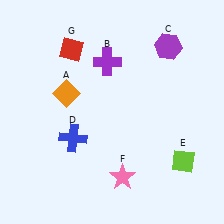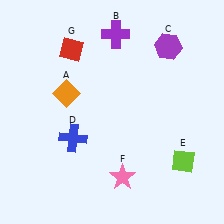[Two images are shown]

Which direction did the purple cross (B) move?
The purple cross (B) moved up.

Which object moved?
The purple cross (B) moved up.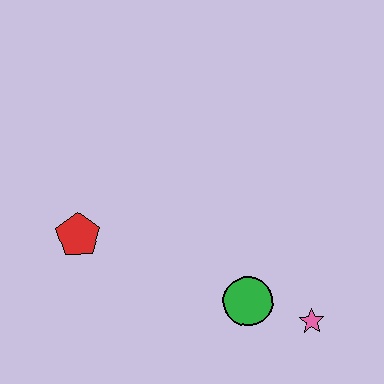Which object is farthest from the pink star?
The red pentagon is farthest from the pink star.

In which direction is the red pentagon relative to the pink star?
The red pentagon is to the left of the pink star.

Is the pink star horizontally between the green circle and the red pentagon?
No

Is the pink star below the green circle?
Yes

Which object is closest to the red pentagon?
The green circle is closest to the red pentagon.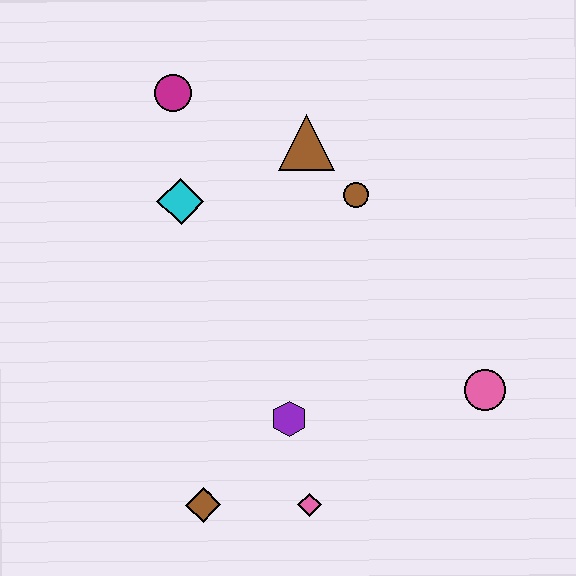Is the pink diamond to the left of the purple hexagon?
No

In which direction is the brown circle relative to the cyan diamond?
The brown circle is to the right of the cyan diamond.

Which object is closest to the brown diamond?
The pink diamond is closest to the brown diamond.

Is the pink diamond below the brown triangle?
Yes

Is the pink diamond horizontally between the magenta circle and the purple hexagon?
No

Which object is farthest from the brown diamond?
The magenta circle is farthest from the brown diamond.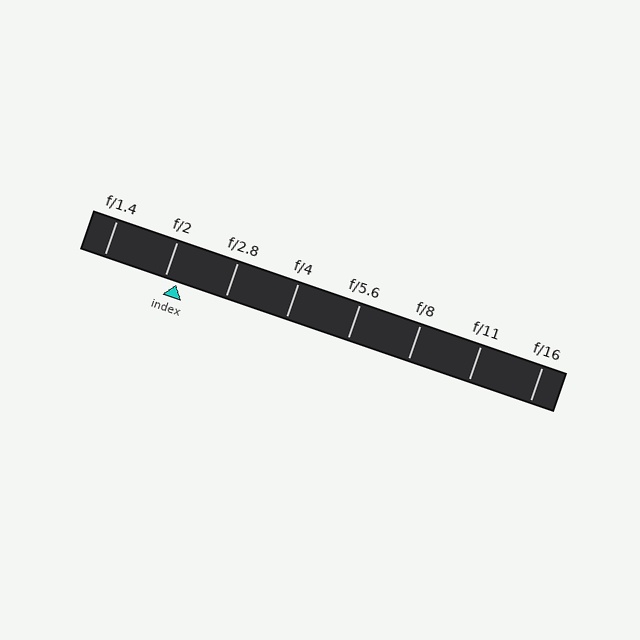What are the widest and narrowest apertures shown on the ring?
The widest aperture shown is f/1.4 and the narrowest is f/16.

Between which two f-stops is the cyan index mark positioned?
The index mark is between f/2 and f/2.8.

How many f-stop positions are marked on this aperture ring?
There are 8 f-stop positions marked.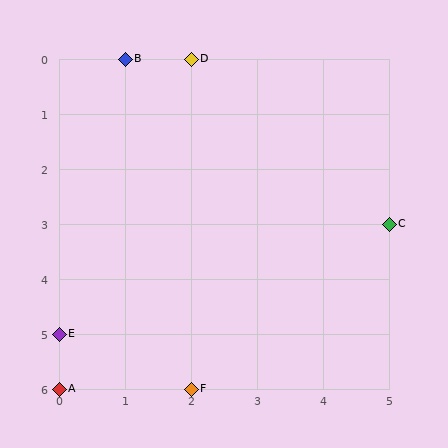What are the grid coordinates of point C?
Point C is at grid coordinates (5, 3).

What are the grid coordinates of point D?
Point D is at grid coordinates (2, 0).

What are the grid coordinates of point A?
Point A is at grid coordinates (0, 6).